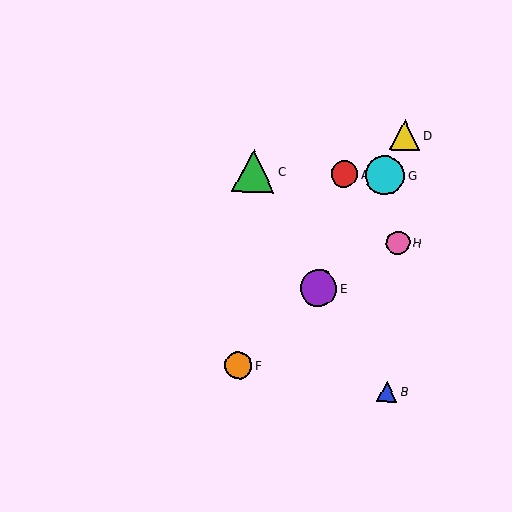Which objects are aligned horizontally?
Objects A, C, G are aligned horizontally.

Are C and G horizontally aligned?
Yes, both are at y≈171.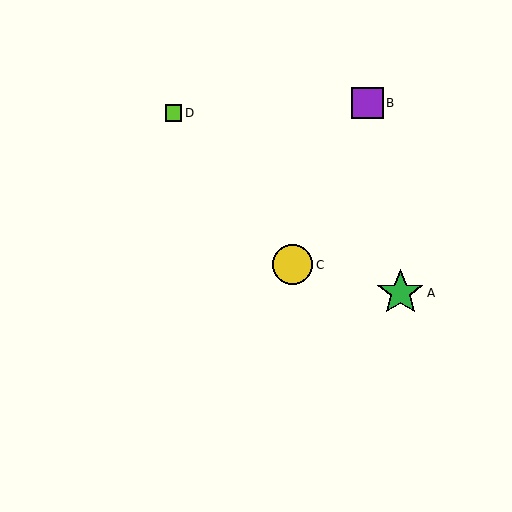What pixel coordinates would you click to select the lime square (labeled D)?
Click at (174, 113) to select the lime square D.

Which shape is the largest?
The green star (labeled A) is the largest.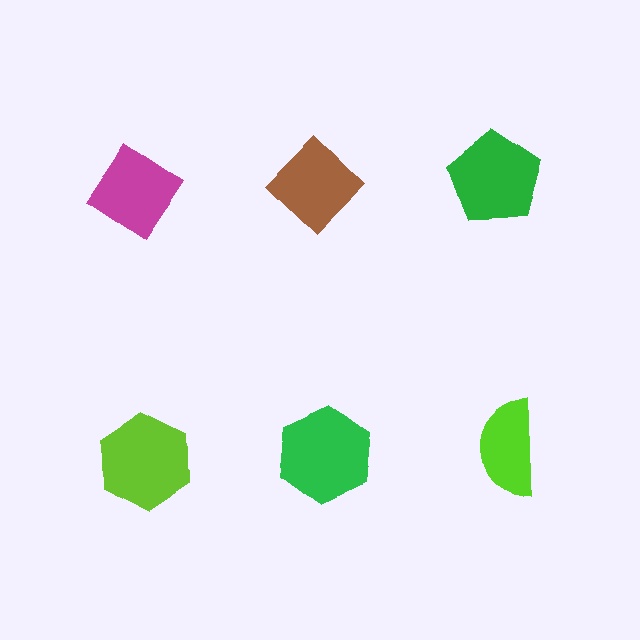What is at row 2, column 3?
A lime semicircle.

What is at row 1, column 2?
A brown diamond.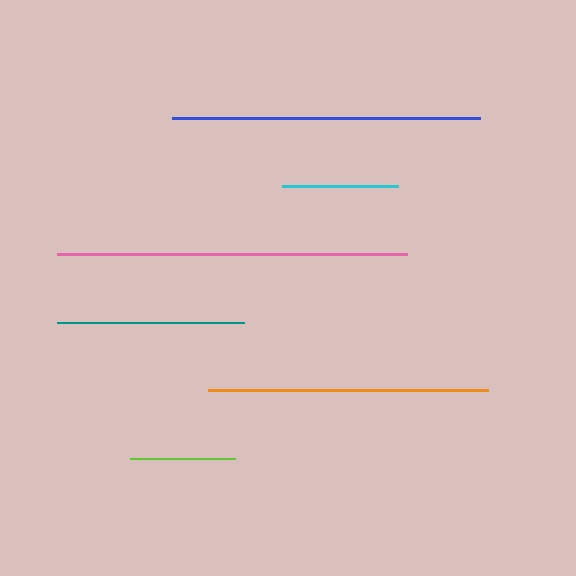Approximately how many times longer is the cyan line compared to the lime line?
The cyan line is approximately 1.1 times the length of the lime line.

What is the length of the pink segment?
The pink segment is approximately 350 pixels long.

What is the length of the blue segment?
The blue segment is approximately 308 pixels long.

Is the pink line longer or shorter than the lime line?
The pink line is longer than the lime line.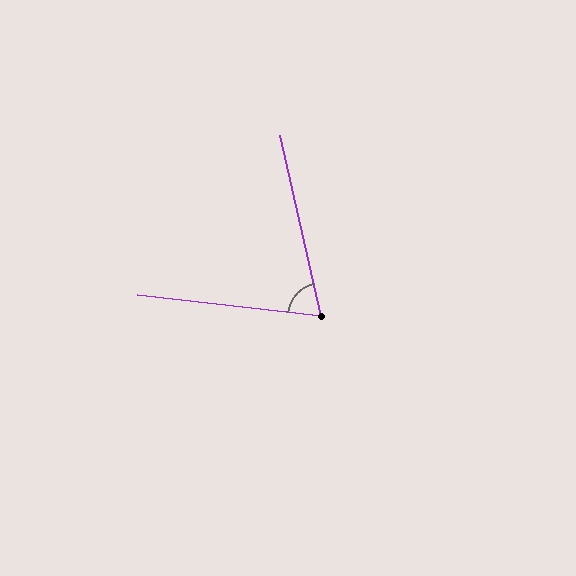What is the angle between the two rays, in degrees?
Approximately 71 degrees.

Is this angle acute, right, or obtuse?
It is acute.